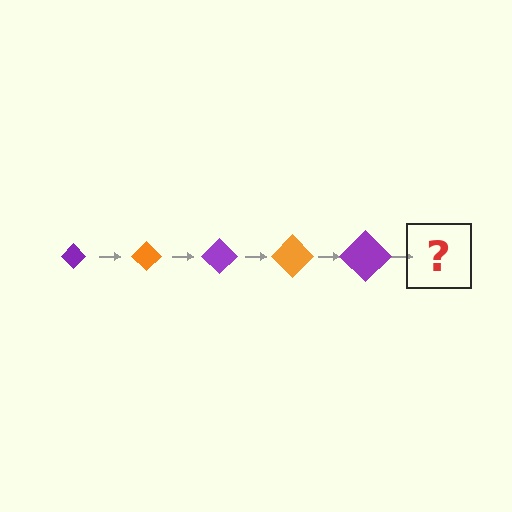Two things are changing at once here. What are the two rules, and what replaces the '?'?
The two rules are that the diamond grows larger each step and the color cycles through purple and orange. The '?' should be an orange diamond, larger than the previous one.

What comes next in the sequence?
The next element should be an orange diamond, larger than the previous one.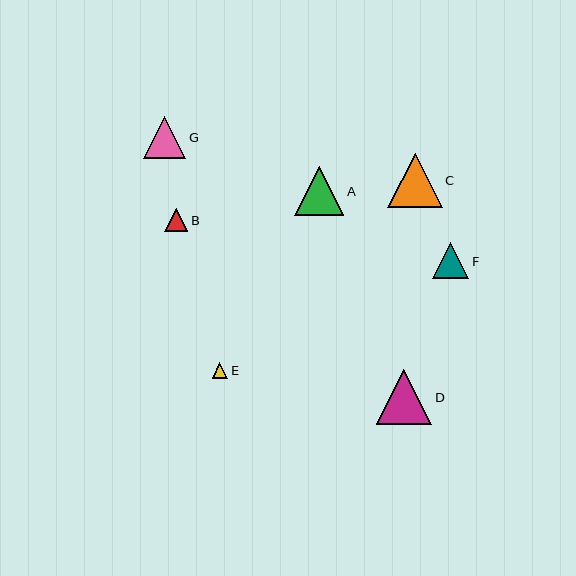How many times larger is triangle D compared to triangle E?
Triangle D is approximately 3.6 times the size of triangle E.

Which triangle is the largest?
Triangle D is the largest with a size of approximately 55 pixels.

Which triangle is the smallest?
Triangle E is the smallest with a size of approximately 15 pixels.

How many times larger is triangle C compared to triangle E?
Triangle C is approximately 3.6 times the size of triangle E.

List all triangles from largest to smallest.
From largest to smallest: D, C, A, G, F, B, E.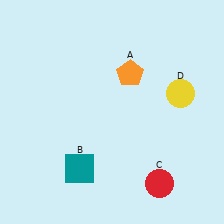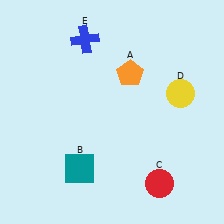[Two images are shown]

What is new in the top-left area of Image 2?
A blue cross (E) was added in the top-left area of Image 2.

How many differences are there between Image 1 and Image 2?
There is 1 difference between the two images.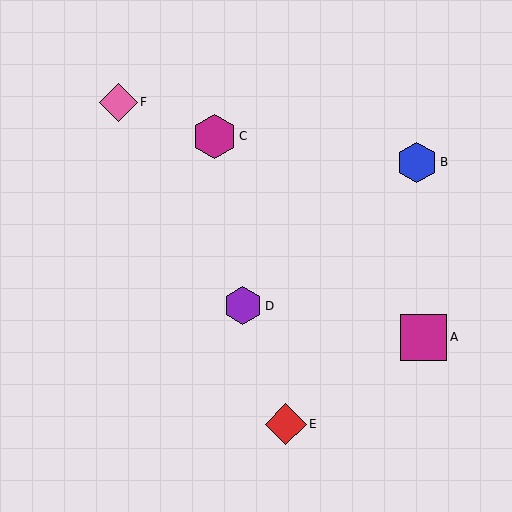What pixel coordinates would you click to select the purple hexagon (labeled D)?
Click at (243, 306) to select the purple hexagon D.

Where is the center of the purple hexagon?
The center of the purple hexagon is at (243, 306).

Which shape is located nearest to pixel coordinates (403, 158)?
The blue hexagon (labeled B) at (417, 162) is nearest to that location.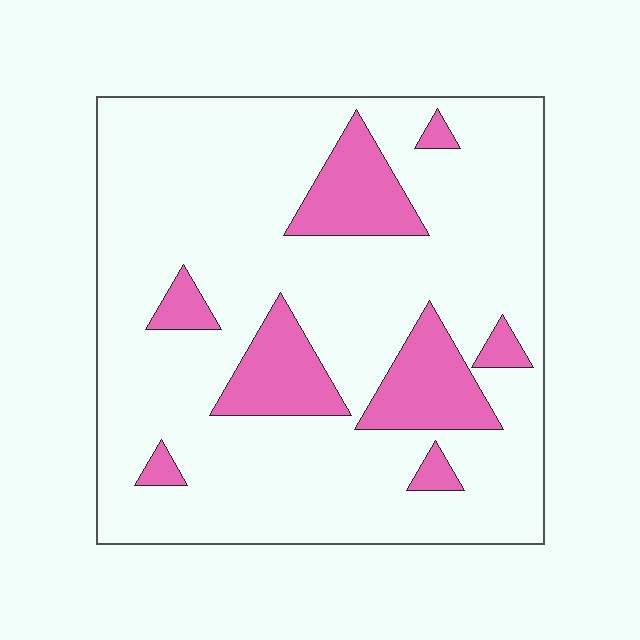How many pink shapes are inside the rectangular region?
8.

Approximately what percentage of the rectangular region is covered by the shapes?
Approximately 20%.